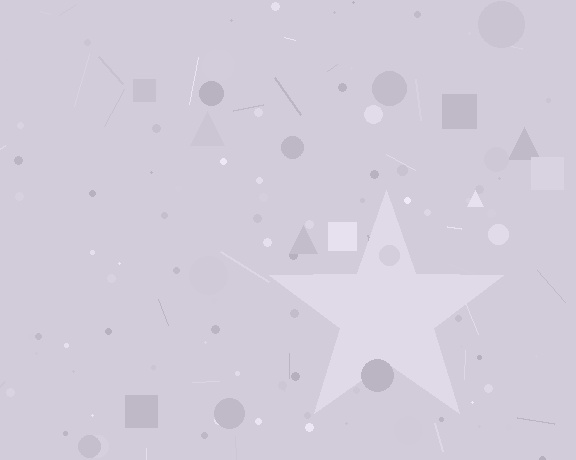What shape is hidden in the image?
A star is hidden in the image.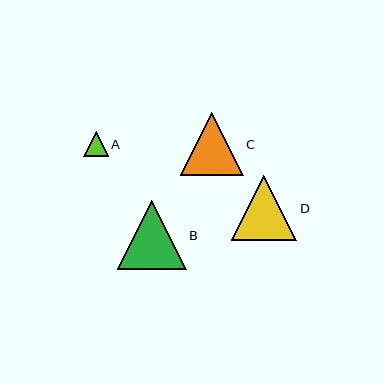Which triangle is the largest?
Triangle B is the largest with a size of approximately 69 pixels.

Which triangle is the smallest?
Triangle A is the smallest with a size of approximately 25 pixels.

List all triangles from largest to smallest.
From largest to smallest: B, D, C, A.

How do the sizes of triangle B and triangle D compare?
Triangle B and triangle D are approximately the same size.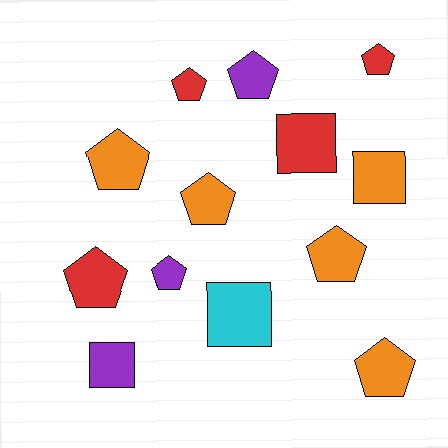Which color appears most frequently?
Orange, with 5 objects.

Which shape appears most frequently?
Pentagon, with 9 objects.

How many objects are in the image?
There are 13 objects.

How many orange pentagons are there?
There are 4 orange pentagons.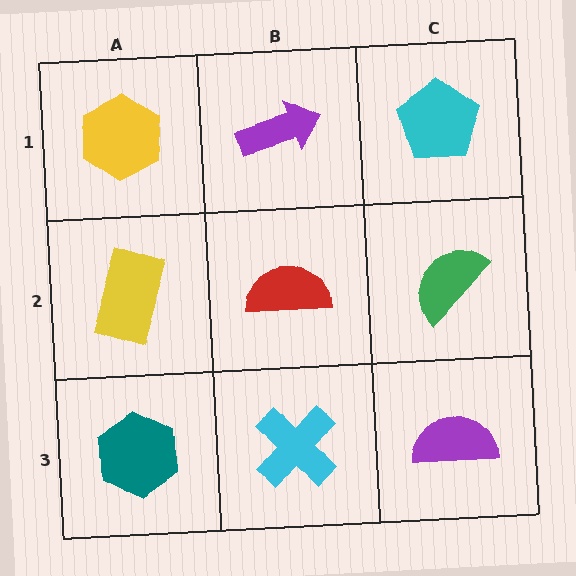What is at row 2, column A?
A yellow rectangle.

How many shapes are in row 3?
3 shapes.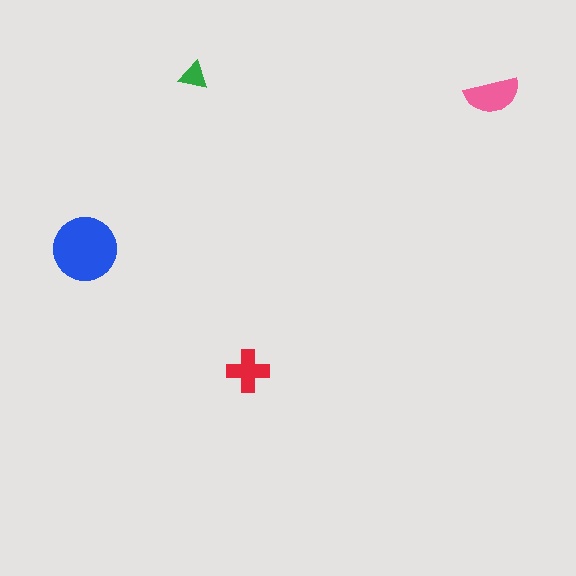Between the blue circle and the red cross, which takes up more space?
The blue circle.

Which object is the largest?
The blue circle.